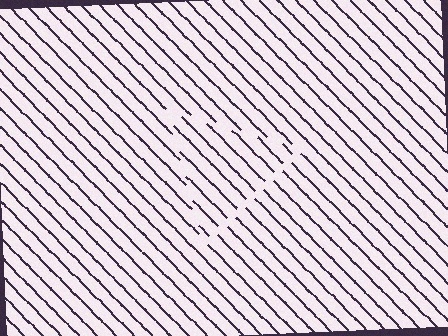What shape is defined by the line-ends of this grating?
An illusory triangle. The interior of the shape contains the same grating, shifted by half a period — the contour is defined by the phase discontinuity where line-ends from the inner and outer gratings abut.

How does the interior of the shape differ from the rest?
The interior of the shape contains the same grating, shifted by half a period — the contour is defined by the phase discontinuity where line-ends from the inner and outer gratings abut.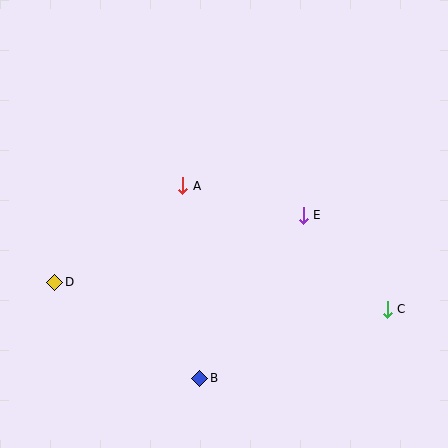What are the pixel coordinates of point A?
Point A is at (183, 186).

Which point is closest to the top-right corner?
Point E is closest to the top-right corner.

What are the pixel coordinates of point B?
Point B is at (200, 378).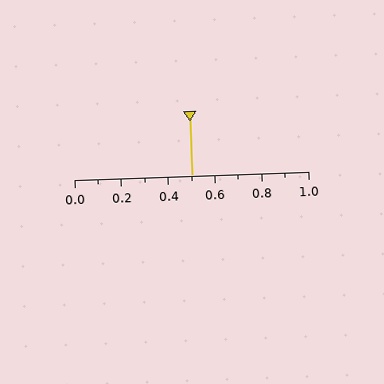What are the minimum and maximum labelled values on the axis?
The axis runs from 0.0 to 1.0.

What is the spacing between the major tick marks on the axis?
The major ticks are spaced 0.2 apart.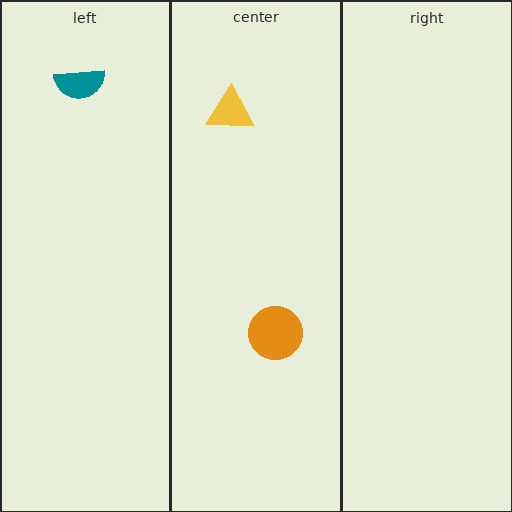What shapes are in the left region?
The teal semicircle.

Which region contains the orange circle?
The center region.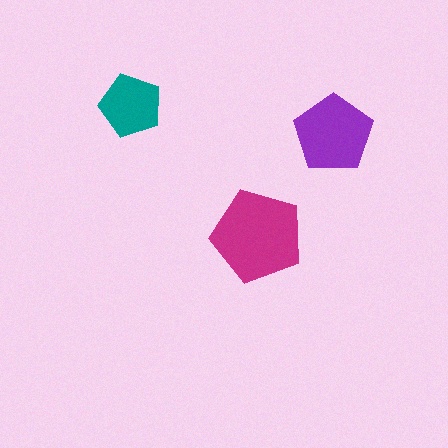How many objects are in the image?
There are 3 objects in the image.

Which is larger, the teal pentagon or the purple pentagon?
The purple one.